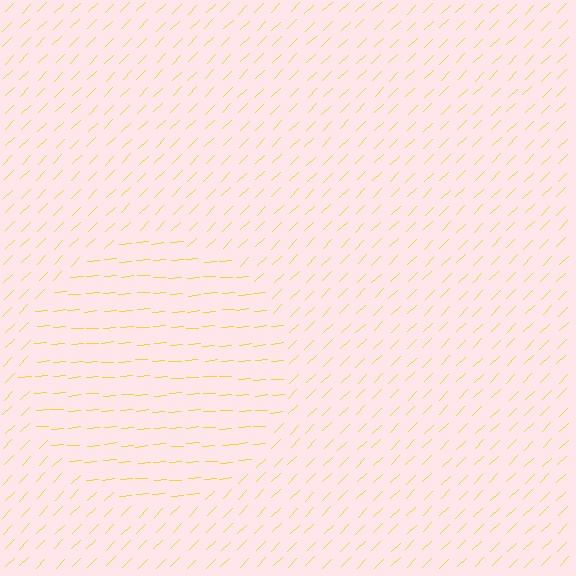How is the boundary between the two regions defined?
The boundary is defined purely by a change in line orientation (approximately 40 degrees difference). All lines are the same color and thickness.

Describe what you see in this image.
The image is filled with small yellow line segments. A circle region in the image has lines oriented differently from the surrounding lines, creating a visible texture boundary.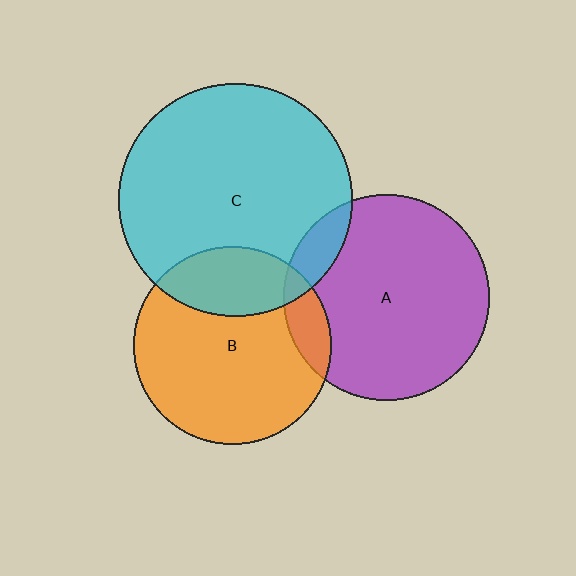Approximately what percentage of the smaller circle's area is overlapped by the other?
Approximately 25%.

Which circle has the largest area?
Circle C (cyan).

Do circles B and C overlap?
Yes.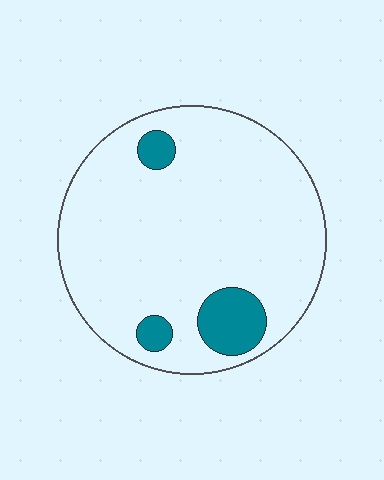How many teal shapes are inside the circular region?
3.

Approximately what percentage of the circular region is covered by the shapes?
Approximately 10%.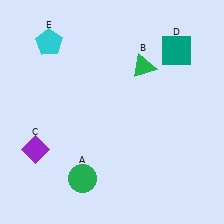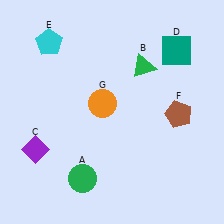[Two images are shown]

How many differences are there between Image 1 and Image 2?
There are 2 differences between the two images.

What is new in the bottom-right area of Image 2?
A brown pentagon (F) was added in the bottom-right area of Image 2.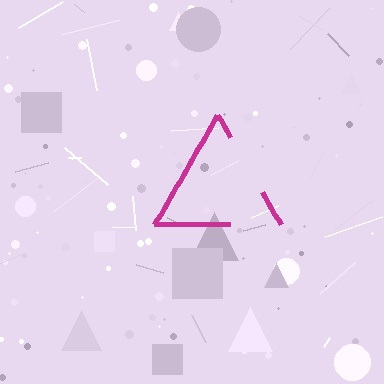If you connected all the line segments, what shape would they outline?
They would outline a triangle.